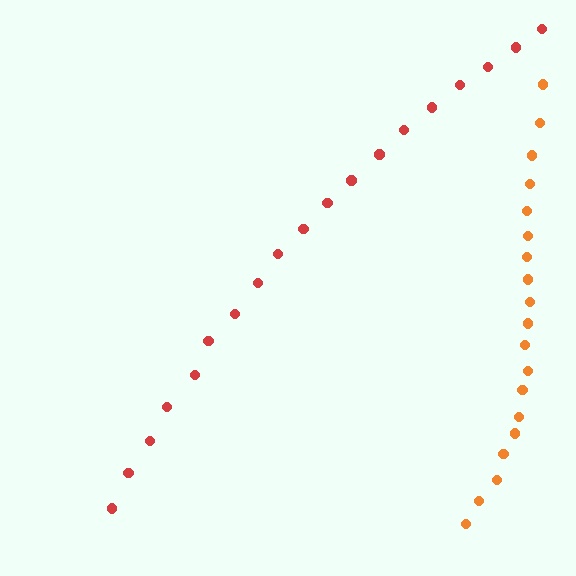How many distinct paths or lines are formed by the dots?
There are 2 distinct paths.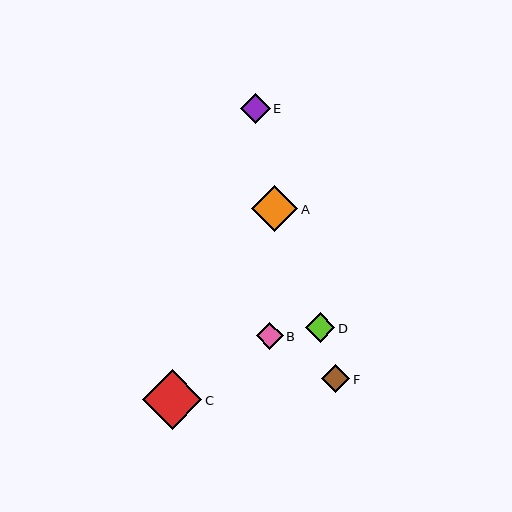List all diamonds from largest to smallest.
From largest to smallest: C, A, E, D, F, B.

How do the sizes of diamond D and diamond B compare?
Diamond D and diamond B are approximately the same size.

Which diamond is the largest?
Diamond C is the largest with a size of approximately 59 pixels.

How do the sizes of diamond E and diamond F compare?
Diamond E and diamond F are approximately the same size.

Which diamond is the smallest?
Diamond B is the smallest with a size of approximately 27 pixels.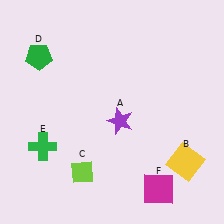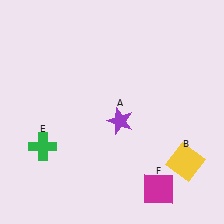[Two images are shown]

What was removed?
The lime diamond (C), the green pentagon (D) were removed in Image 2.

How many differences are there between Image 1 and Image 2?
There are 2 differences between the two images.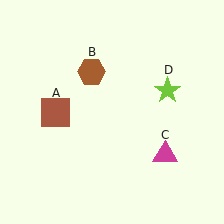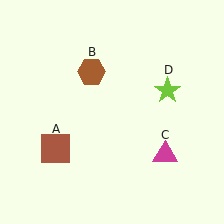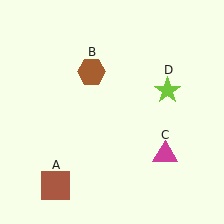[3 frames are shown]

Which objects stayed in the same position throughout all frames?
Brown hexagon (object B) and magenta triangle (object C) and lime star (object D) remained stationary.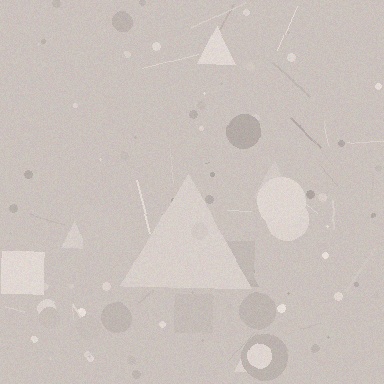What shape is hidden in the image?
A triangle is hidden in the image.